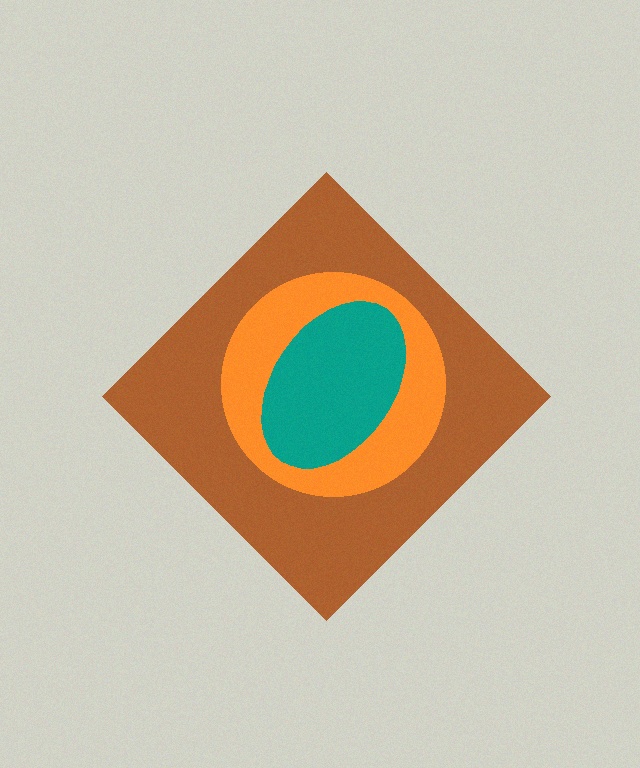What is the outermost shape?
The brown diamond.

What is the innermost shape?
The teal ellipse.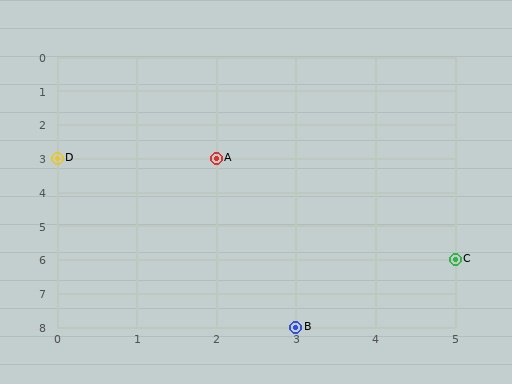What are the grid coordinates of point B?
Point B is at grid coordinates (3, 8).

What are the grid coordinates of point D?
Point D is at grid coordinates (0, 3).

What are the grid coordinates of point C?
Point C is at grid coordinates (5, 6).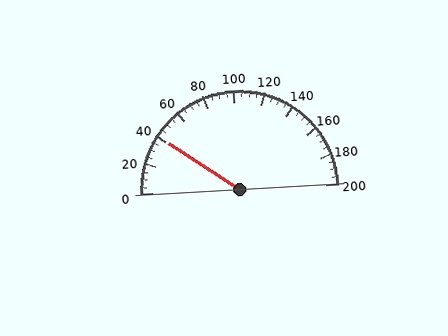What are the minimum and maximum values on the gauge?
The gauge ranges from 0 to 200.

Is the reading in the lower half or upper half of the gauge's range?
The reading is in the lower half of the range (0 to 200).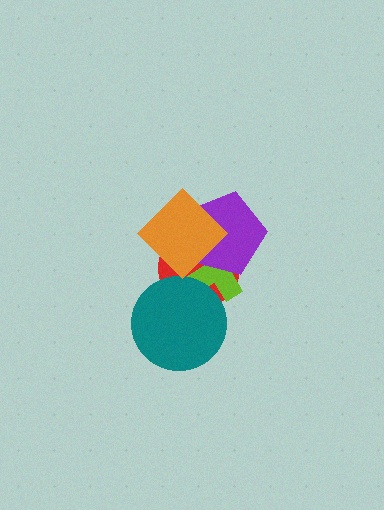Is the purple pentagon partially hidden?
Yes, it is partially covered by another shape.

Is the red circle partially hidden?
Yes, it is partially covered by another shape.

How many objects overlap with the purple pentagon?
3 objects overlap with the purple pentagon.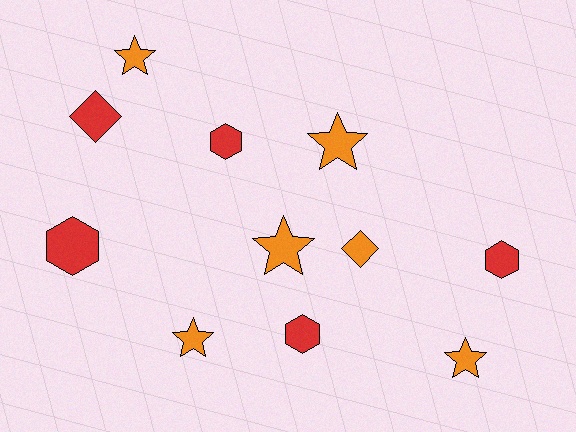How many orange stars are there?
There are 5 orange stars.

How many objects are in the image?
There are 11 objects.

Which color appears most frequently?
Orange, with 6 objects.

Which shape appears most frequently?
Star, with 5 objects.